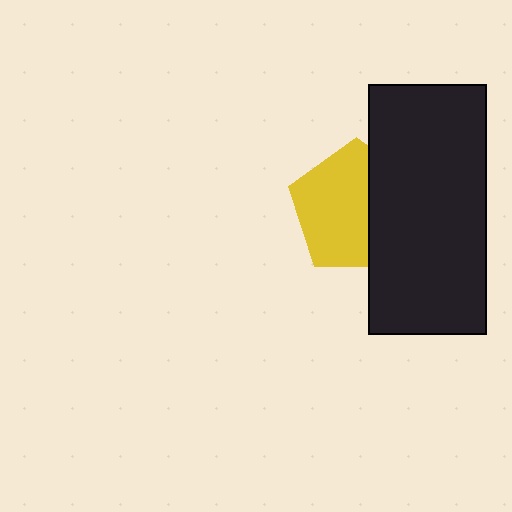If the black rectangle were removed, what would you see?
You would see the complete yellow pentagon.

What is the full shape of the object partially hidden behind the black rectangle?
The partially hidden object is a yellow pentagon.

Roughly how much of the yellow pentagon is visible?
About half of it is visible (roughly 62%).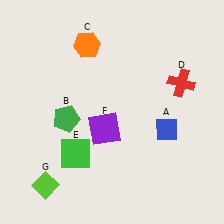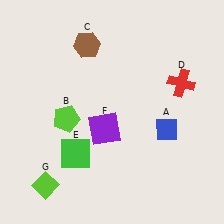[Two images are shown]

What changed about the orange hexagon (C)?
In Image 1, C is orange. In Image 2, it changed to brown.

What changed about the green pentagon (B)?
In Image 1, B is green. In Image 2, it changed to lime.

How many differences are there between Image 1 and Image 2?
There are 2 differences between the two images.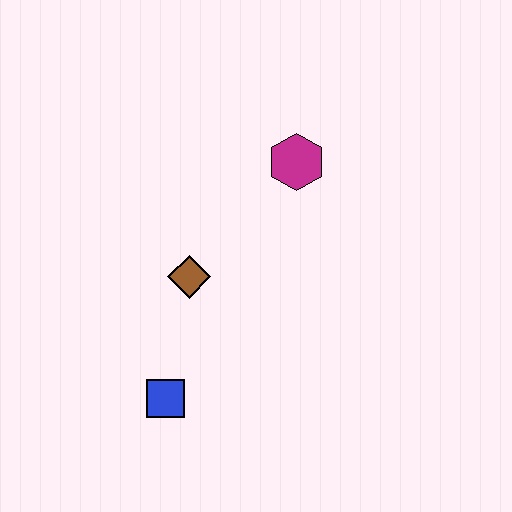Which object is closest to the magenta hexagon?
The brown diamond is closest to the magenta hexagon.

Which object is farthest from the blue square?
The magenta hexagon is farthest from the blue square.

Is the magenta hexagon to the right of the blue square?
Yes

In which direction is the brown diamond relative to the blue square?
The brown diamond is above the blue square.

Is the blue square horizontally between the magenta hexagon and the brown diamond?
No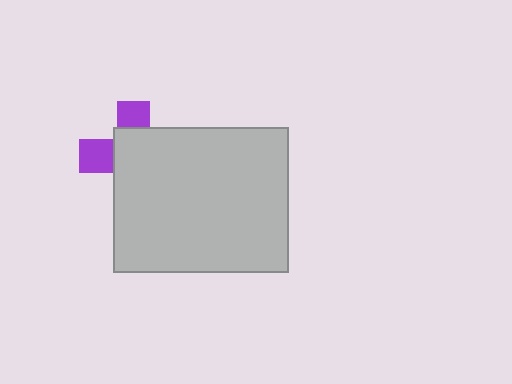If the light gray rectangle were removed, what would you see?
You would see the complete purple cross.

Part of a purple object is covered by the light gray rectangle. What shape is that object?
It is a cross.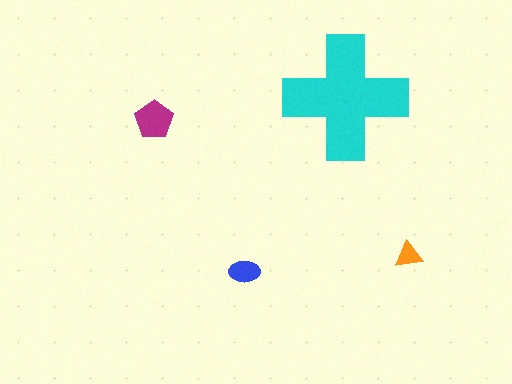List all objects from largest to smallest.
The cyan cross, the magenta pentagon, the blue ellipse, the orange triangle.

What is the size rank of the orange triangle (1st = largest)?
4th.